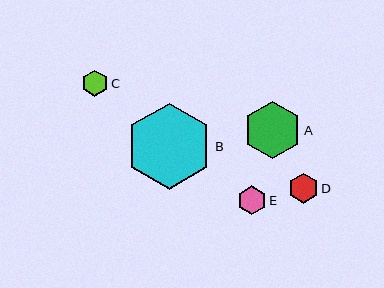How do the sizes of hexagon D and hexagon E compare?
Hexagon D and hexagon E are approximately the same size.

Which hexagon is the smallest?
Hexagon C is the smallest with a size of approximately 26 pixels.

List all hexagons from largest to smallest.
From largest to smallest: B, A, D, E, C.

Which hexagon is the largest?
Hexagon B is the largest with a size of approximately 86 pixels.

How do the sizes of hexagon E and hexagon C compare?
Hexagon E and hexagon C are approximately the same size.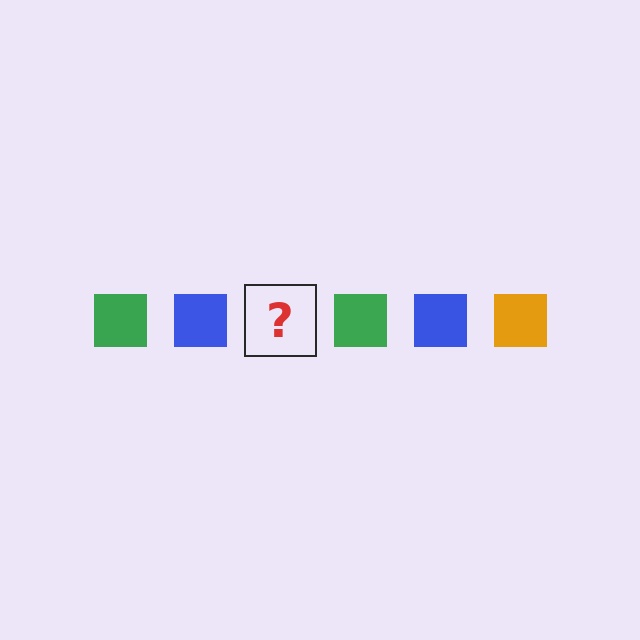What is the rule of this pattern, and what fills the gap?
The rule is that the pattern cycles through green, blue, orange squares. The gap should be filled with an orange square.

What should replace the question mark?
The question mark should be replaced with an orange square.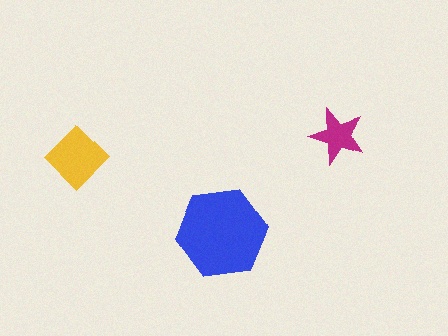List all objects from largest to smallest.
The blue hexagon, the yellow diamond, the magenta star.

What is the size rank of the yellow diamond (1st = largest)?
2nd.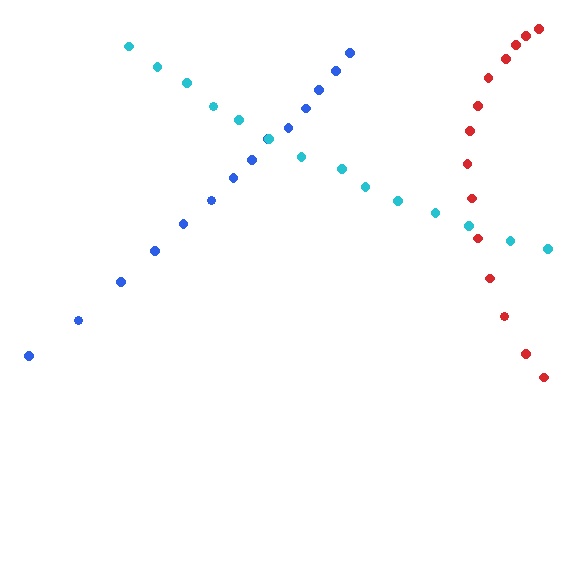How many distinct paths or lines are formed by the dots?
There are 3 distinct paths.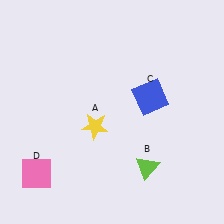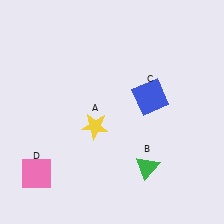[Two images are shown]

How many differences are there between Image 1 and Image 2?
There is 1 difference between the two images.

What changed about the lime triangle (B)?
In Image 1, B is lime. In Image 2, it changed to green.